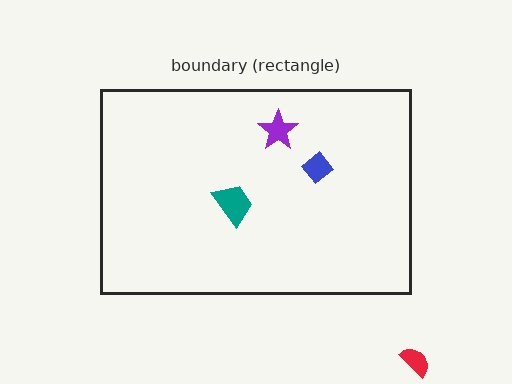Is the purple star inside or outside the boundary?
Inside.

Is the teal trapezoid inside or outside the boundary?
Inside.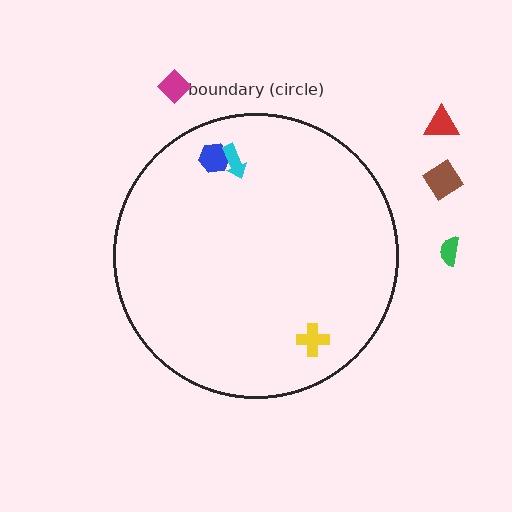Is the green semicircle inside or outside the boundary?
Outside.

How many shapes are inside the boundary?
3 inside, 4 outside.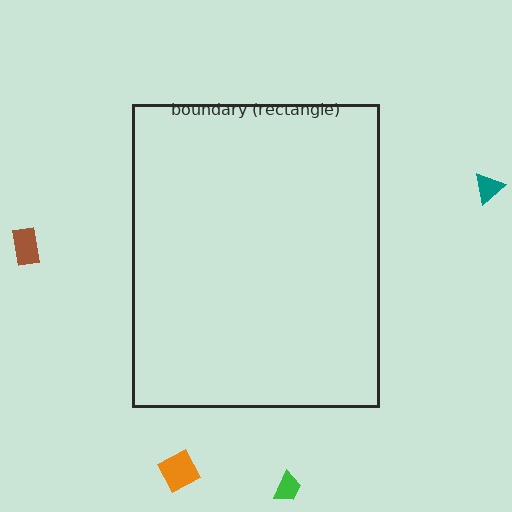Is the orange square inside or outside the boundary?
Outside.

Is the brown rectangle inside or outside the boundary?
Outside.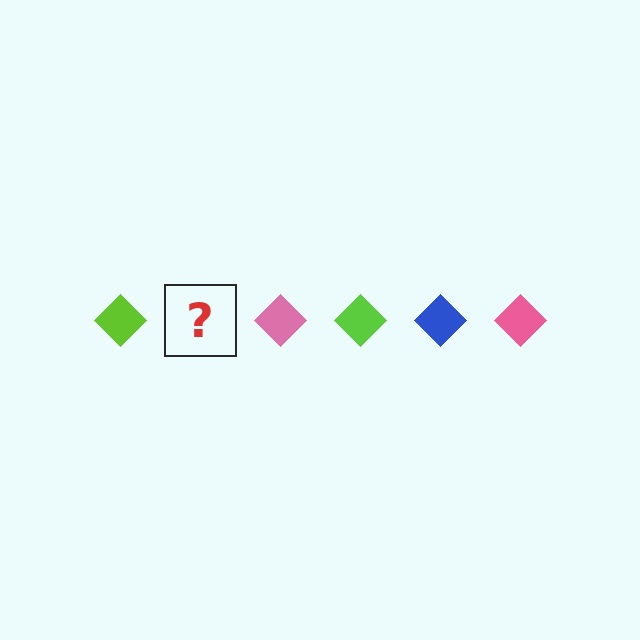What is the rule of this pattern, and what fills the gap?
The rule is that the pattern cycles through lime, blue, pink diamonds. The gap should be filled with a blue diamond.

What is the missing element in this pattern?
The missing element is a blue diamond.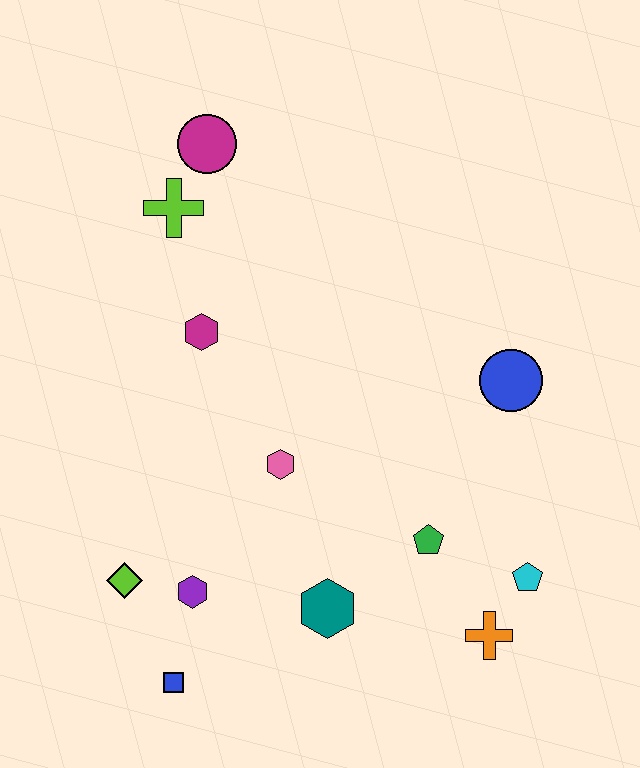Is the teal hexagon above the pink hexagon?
No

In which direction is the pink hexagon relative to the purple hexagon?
The pink hexagon is above the purple hexagon.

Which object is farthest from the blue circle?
The blue square is farthest from the blue circle.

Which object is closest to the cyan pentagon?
The orange cross is closest to the cyan pentagon.